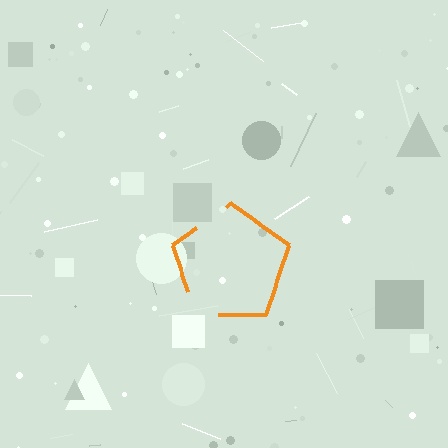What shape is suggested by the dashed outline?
The dashed outline suggests a pentagon.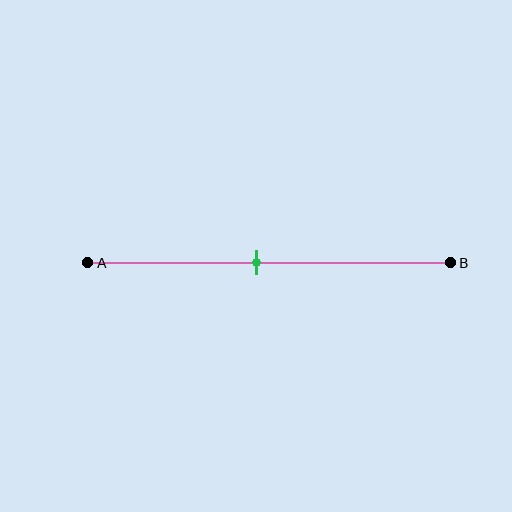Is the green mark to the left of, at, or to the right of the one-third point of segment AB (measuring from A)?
The green mark is to the right of the one-third point of segment AB.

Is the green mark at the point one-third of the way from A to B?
No, the mark is at about 45% from A, not at the 33% one-third point.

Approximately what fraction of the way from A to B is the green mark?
The green mark is approximately 45% of the way from A to B.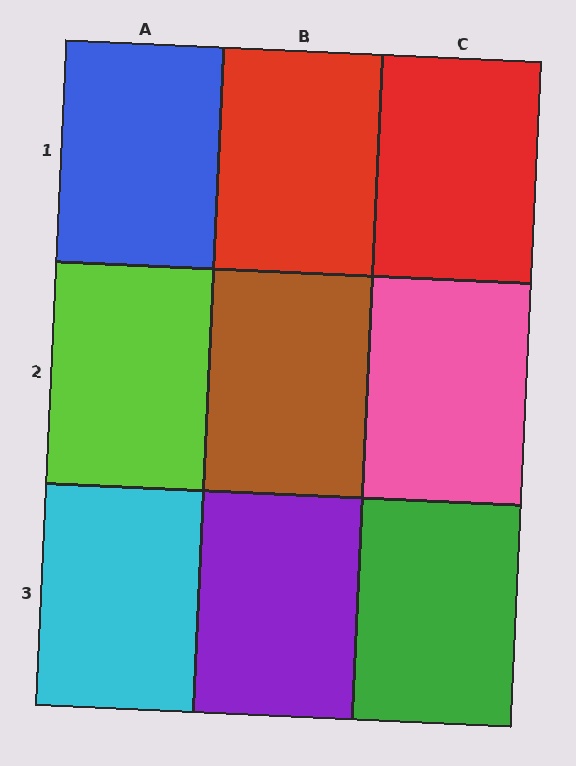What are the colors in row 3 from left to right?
Cyan, purple, green.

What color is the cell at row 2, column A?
Lime.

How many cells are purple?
1 cell is purple.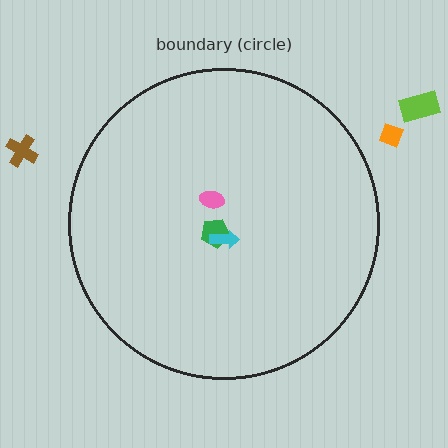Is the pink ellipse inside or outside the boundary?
Inside.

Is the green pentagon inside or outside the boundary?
Inside.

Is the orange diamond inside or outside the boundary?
Outside.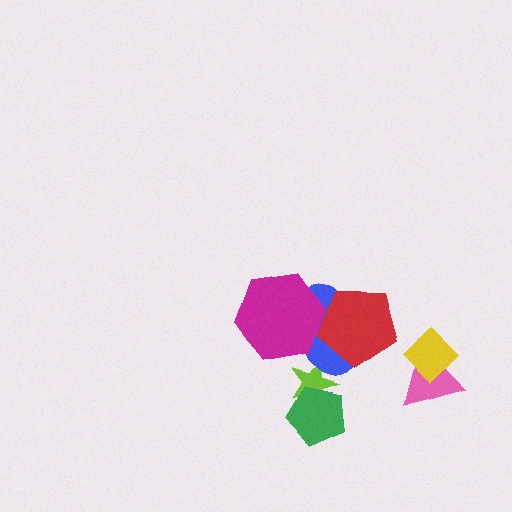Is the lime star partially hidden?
Yes, it is partially covered by another shape.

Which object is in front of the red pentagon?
The magenta hexagon is in front of the red pentagon.